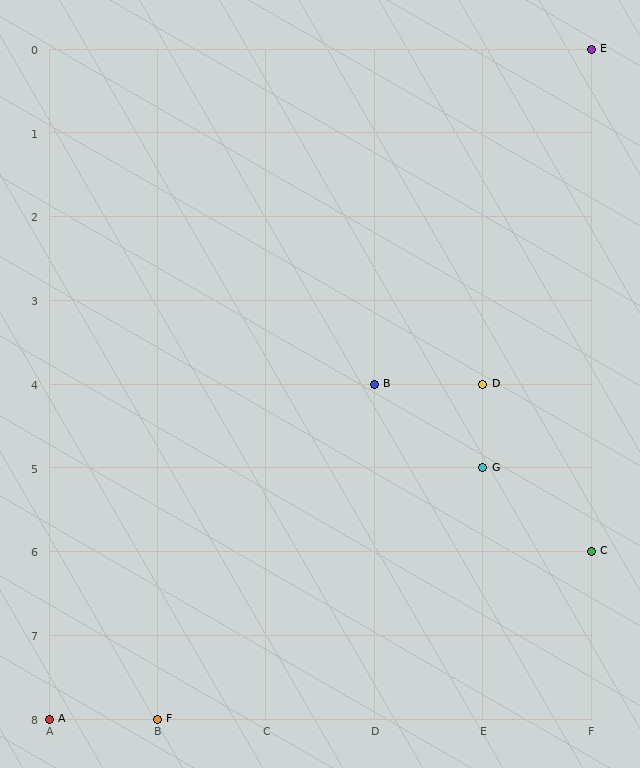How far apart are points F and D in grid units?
Points F and D are 3 columns and 4 rows apart (about 5.0 grid units diagonally).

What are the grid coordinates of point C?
Point C is at grid coordinates (F, 6).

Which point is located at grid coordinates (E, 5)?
Point G is at (E, 5).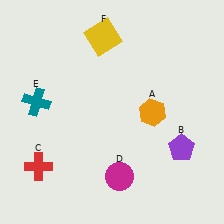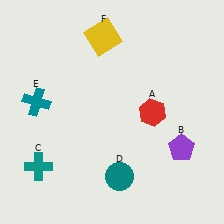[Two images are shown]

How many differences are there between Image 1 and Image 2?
There are 3 differences between the two images.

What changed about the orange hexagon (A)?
In Image 1, A is orange. In Image 2, it changed to red.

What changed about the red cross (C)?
In Image 1, C is red. In Image 2, it changed to teal.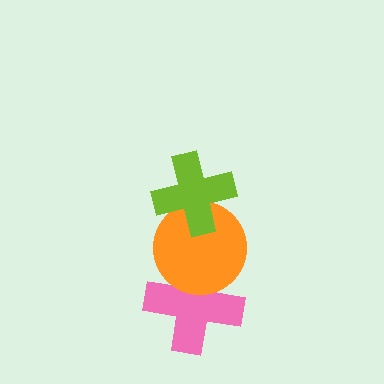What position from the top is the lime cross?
The lime cross is 1st from the top.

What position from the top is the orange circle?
The orange circle is 2nd from the top.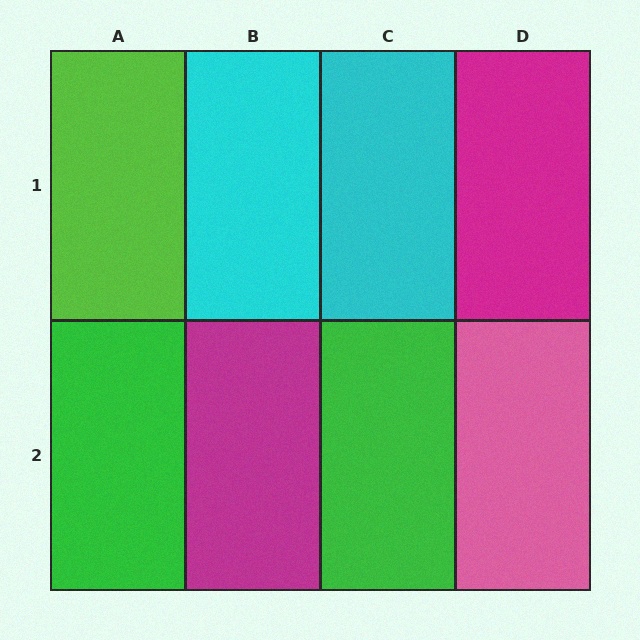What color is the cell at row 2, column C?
Green.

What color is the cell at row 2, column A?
Green.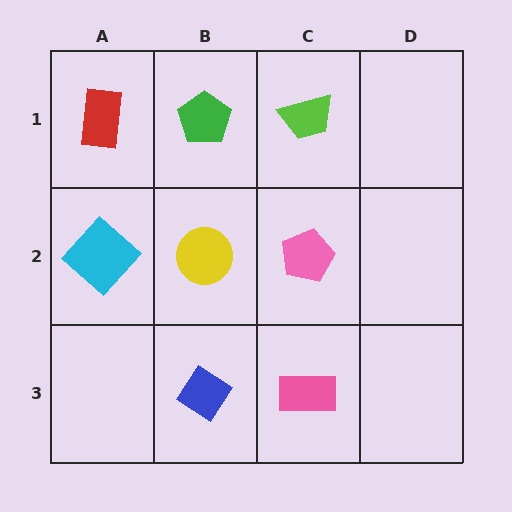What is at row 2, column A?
A cyan diamond.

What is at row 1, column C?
A lime trapezoid.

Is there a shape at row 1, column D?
No, that cell is empty.